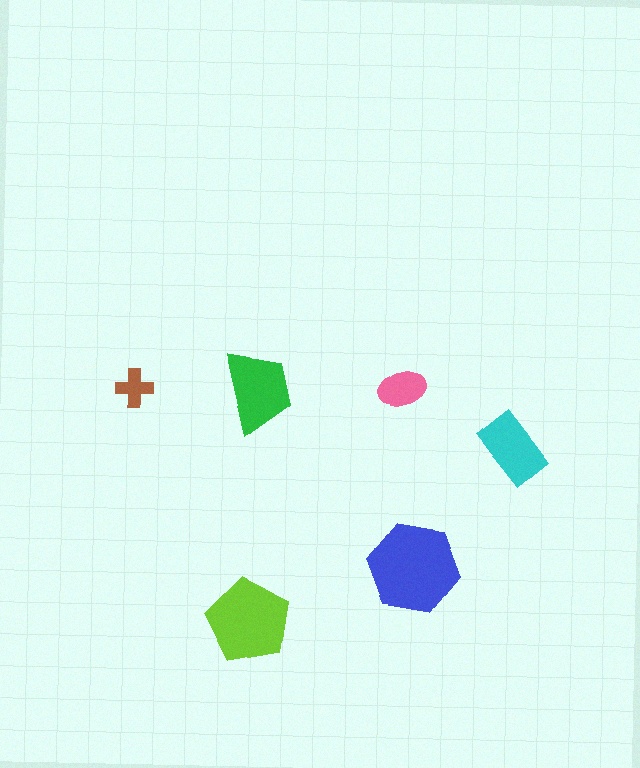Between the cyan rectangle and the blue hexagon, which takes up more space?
The blue hexagon.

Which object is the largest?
The blue hexagon.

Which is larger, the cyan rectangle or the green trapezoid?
The green trapezoid.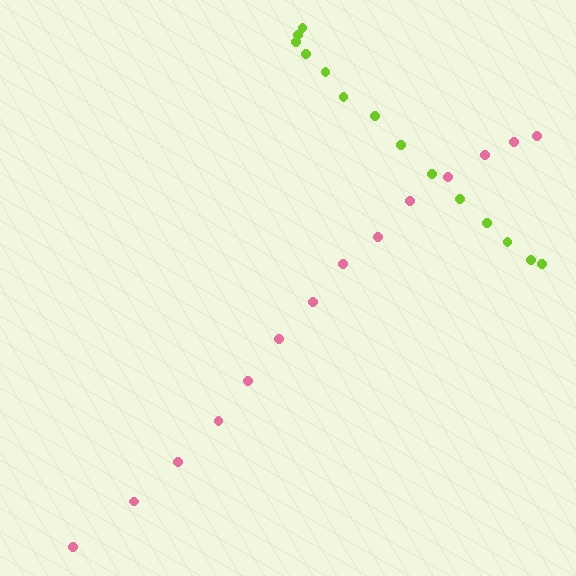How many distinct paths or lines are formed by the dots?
There are 2 distinct paths.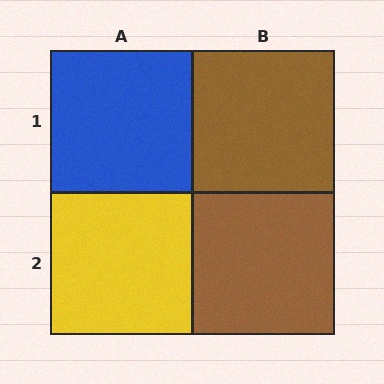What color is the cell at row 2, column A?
Yellow.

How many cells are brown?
2 cells are brown.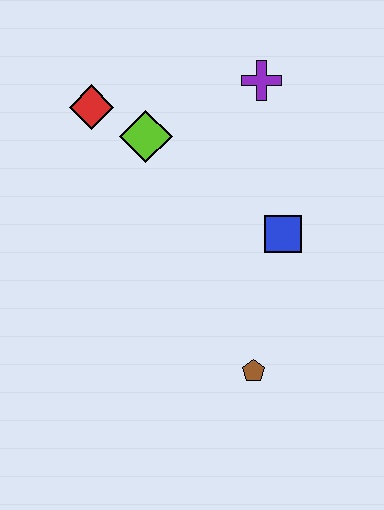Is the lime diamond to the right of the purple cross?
No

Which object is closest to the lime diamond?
The red diamond is closest to the lime diamond.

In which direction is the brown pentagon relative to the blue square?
The brown pentagon is below the blue square.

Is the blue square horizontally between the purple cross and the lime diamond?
No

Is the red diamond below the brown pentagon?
No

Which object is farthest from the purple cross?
The brown pentagon is farthest from the purple cross.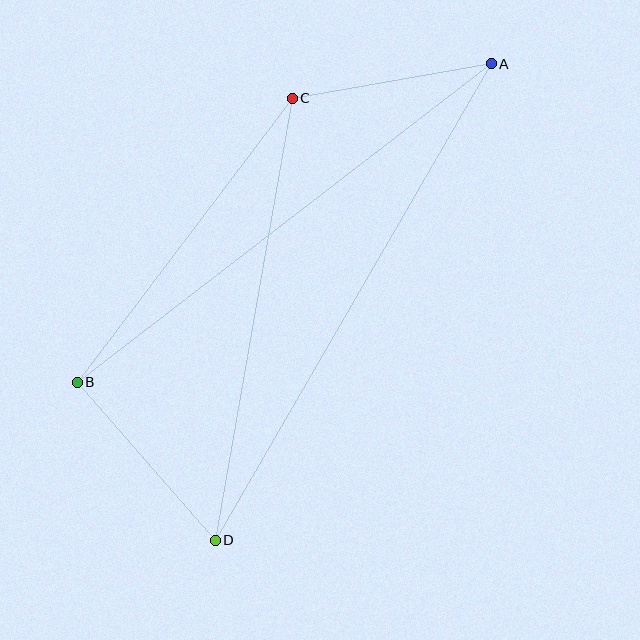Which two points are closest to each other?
Points A and C are closest to each other.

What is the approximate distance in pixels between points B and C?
The distance between B and C is approximately 356 pixels.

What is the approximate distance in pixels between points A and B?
The distance between A and B is approximately 523 pixels.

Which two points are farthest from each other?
Points A and D are farthest from each other.